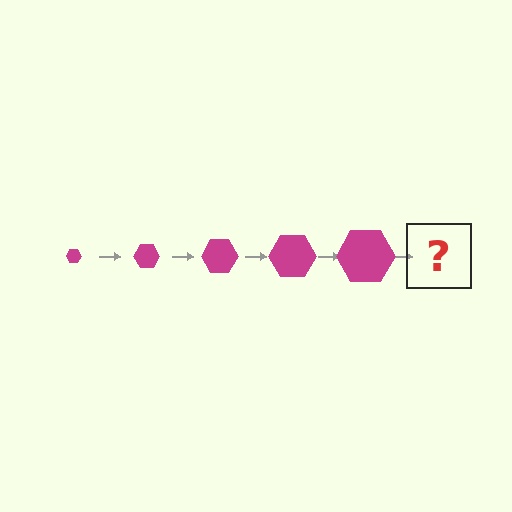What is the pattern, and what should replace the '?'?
The pattern is that the hexagon gets progressively larger each step. The '?' should be a magenta hexagon, larger than the previous one.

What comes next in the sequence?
The next element should be a magenta hexagon, larger than the previous one.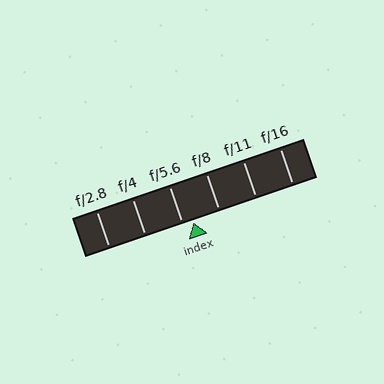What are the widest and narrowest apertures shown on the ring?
The widest aperture shown is f/2.8 and the narrowest is f/16.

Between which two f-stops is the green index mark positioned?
The index mark is between f/5.6 and f/8.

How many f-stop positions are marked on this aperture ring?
There are 6 f-stop positions marked.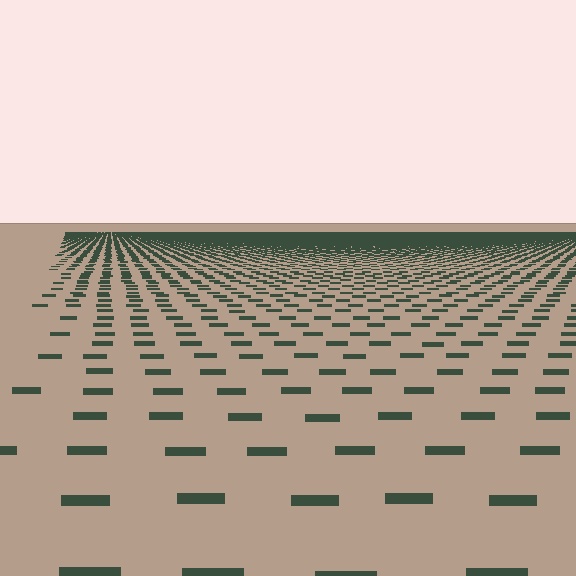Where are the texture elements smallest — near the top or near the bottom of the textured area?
Near the top.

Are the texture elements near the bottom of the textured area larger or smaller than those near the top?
Larger. Near the bottom, elements are closer to the viewer and appear at a bigger on-screen size.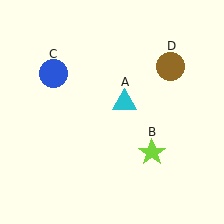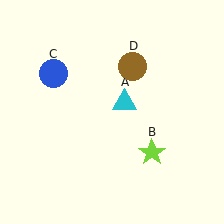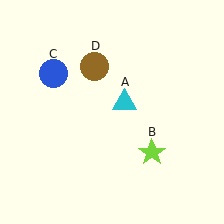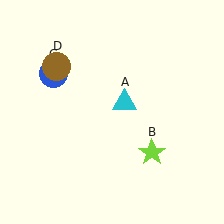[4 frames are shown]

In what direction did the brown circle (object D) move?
The brown circle (object D) moved left.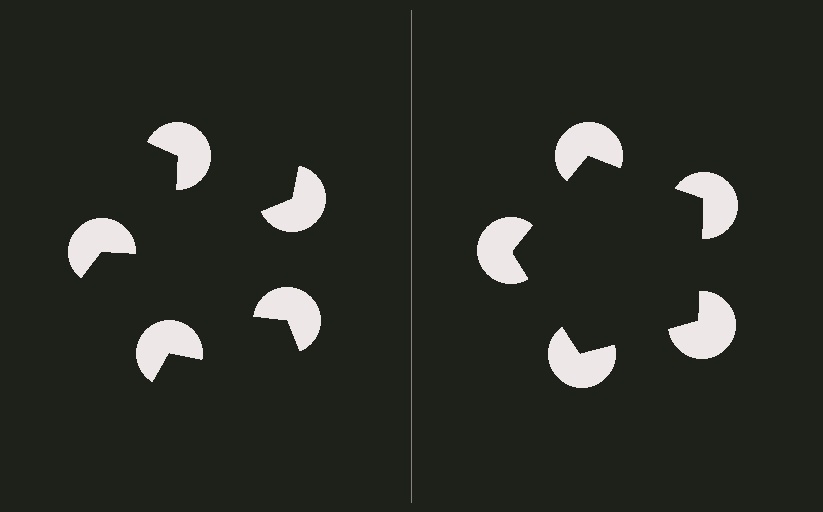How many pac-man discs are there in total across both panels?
10 — 5 on each side.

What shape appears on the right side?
An illusory pentagon.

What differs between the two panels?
The pac-man discs are positioned identically on both sides; only the wedge orientations differ. On the right they align to a pentagon; on the left they are misaligned.